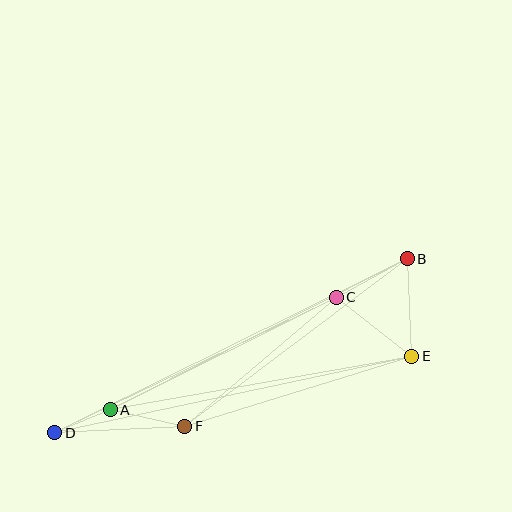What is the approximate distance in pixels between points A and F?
The distance between A and F is approximately 76 pixels.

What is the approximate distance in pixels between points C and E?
The distance between C and E is approximately 96 pixels.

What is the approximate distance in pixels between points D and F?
The distance between D and F is approximately 130 pixels.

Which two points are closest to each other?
Points A and D are closest to each other.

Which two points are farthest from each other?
Points B and D are farthest from each other.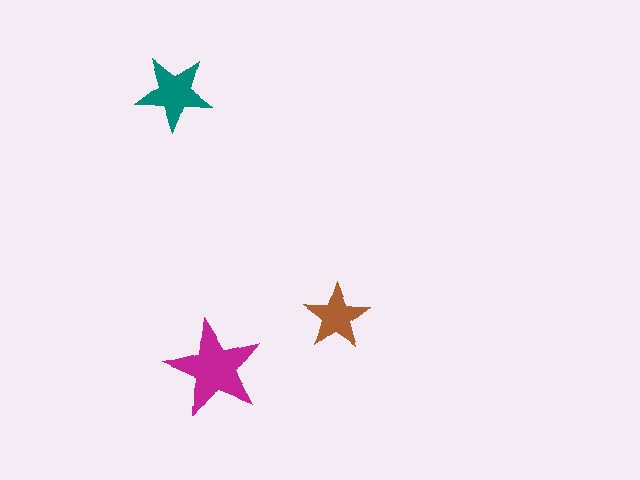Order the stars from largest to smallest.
the magenta one, the teal one, the brown one.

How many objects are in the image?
There are 3 objects in the image.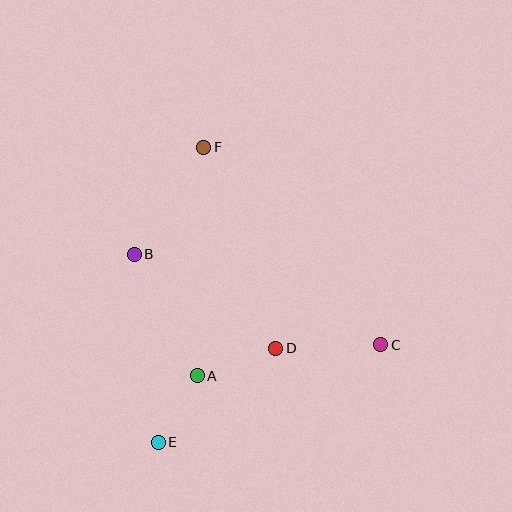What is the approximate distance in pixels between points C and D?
The distance between C and D is approximately 105 pixels.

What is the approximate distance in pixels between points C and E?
The distance between C and E is approximately 243 pixels.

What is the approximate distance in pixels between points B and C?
The distance between B and C is approximately 263 pixels.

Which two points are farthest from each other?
Points E and F are farthest from each other.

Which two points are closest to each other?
Points A and E are closest to each other.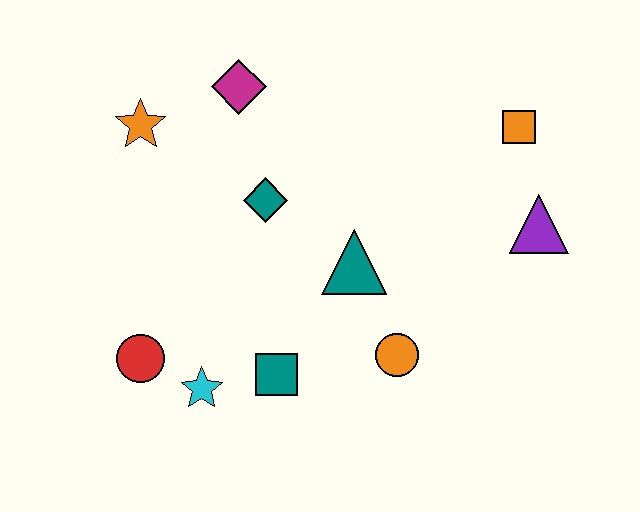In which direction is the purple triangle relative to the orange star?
The purple triangle is to the right of the orange star.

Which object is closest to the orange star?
The magenta diamond is closest to the orange star.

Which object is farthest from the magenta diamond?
The purple triangle is farthest from the magenta diamond.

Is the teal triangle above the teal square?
Yes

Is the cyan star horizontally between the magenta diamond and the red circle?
Yes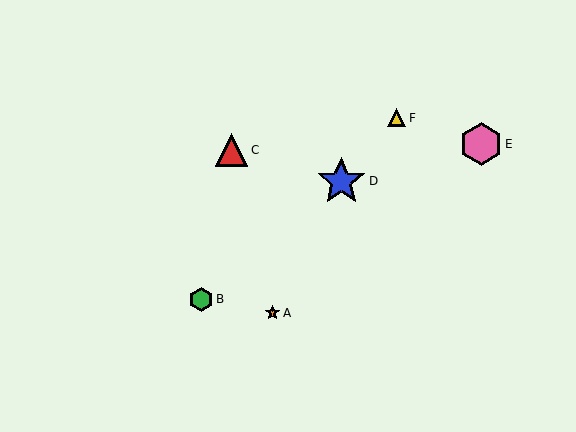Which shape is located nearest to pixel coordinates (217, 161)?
The red triangle (labeled C) at (232, 150) is nearest to that location.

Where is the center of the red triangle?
The center of the red triangle is at (232, 150).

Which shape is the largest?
The blue star (labeled D) is the largest.